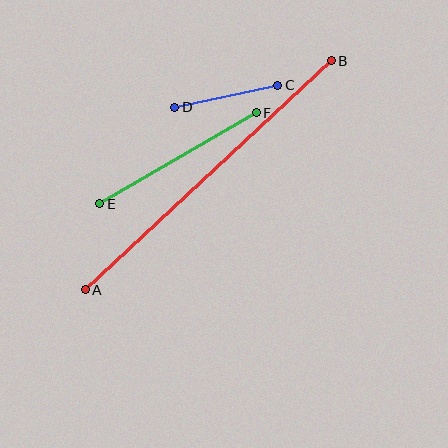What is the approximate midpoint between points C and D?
The midpoint is at approximately (226, 96) pixels.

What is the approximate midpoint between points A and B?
The midpoint is at approximately (208, 175) pixels.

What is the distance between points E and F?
The distance is approximately 181 pixels.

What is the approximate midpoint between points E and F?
The midpoint is at approximately (178, 158) pixels.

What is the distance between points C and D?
The distance is approximately 105 pixels.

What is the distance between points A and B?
The distance is approximately 336 pixels.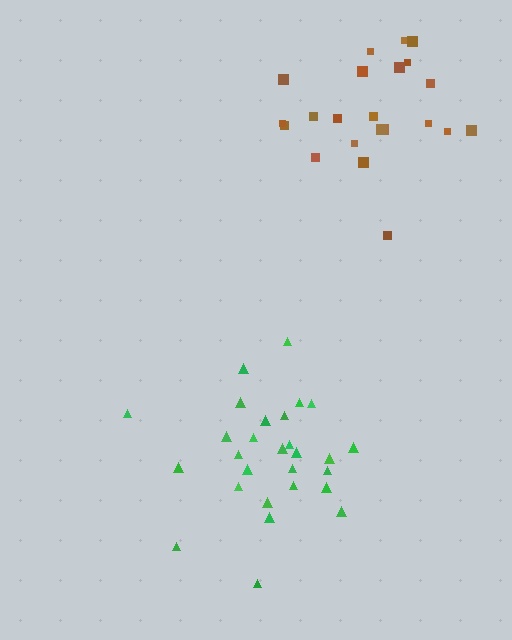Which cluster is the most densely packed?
Green.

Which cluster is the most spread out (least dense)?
Brown.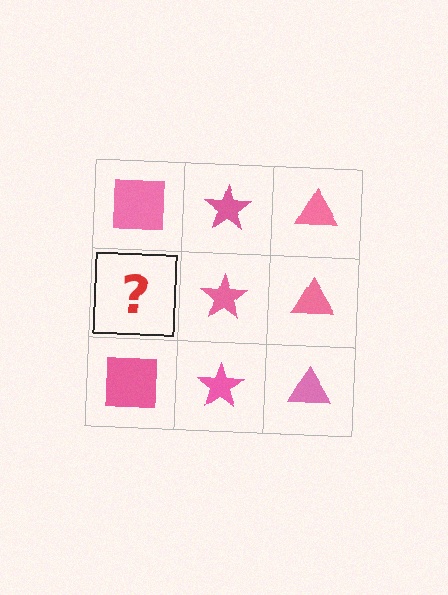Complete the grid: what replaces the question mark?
The question mark should be replaced with a pink square.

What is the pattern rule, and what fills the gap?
The rule is that each column has a consistent shape. The gap should be filled with a pink square.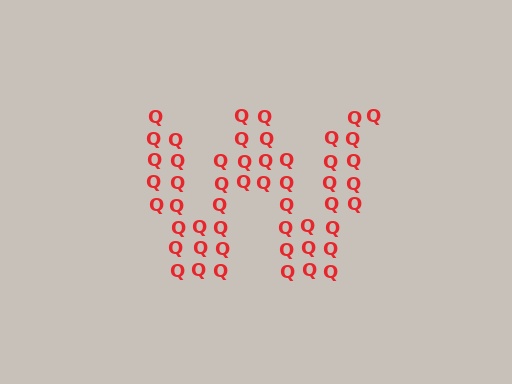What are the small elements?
The small elements are letter Q's.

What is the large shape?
The large shape is the letter W.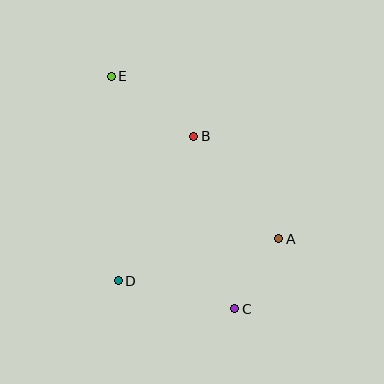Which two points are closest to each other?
Points A and C are closest to each other.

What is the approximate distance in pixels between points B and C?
The distance between B and C is approximately 177 pixels.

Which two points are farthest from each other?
Points C and E are farthest from each other.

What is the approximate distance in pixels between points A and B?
The distance between A and B is approximately 133 pixels.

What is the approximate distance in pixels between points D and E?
The distance between D and E is approximately 205 pixels.